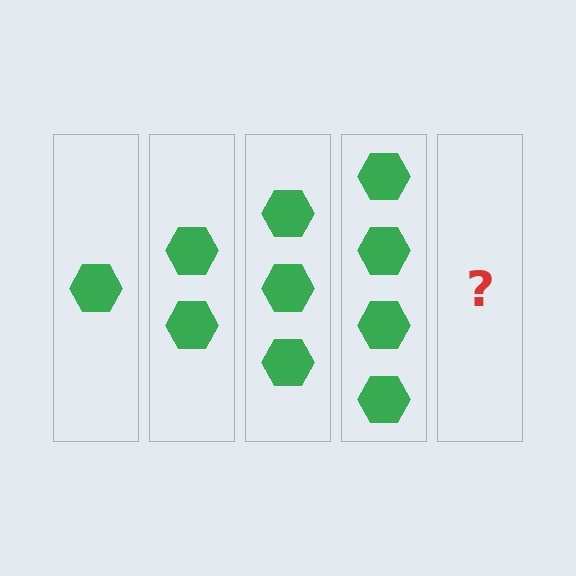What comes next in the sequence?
The next element should be 5 hexagons.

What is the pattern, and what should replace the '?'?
The pattern is that each step adds one more hexagon. The '?' should be 5 hexagons.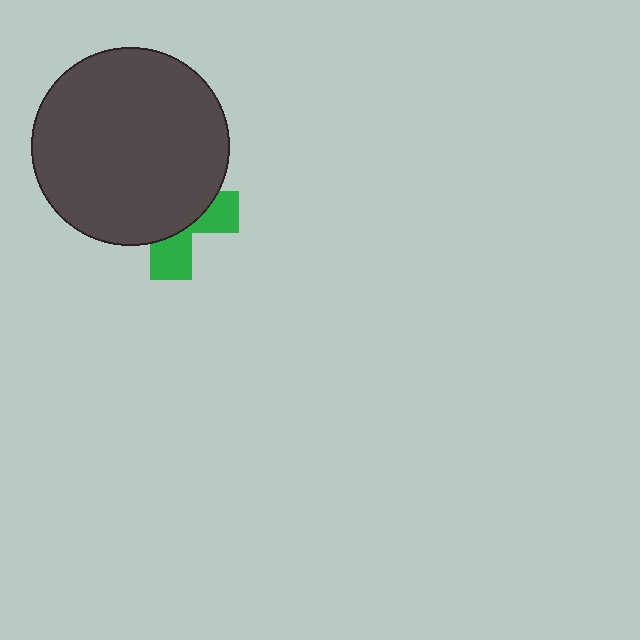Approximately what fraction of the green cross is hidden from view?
Roughly 66% of the green cross is hidden behind the dark gray circle.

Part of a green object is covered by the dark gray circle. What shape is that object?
It is a cross.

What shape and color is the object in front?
The object in front is a dark gray circle.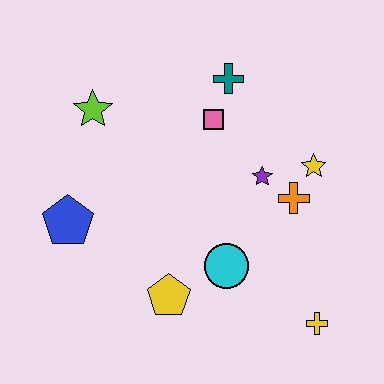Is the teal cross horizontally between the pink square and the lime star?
No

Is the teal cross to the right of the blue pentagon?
Yes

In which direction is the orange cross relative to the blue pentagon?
The orange cross is to the right of the blue pentagon.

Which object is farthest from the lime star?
The yellow cross is farthest from the lime star.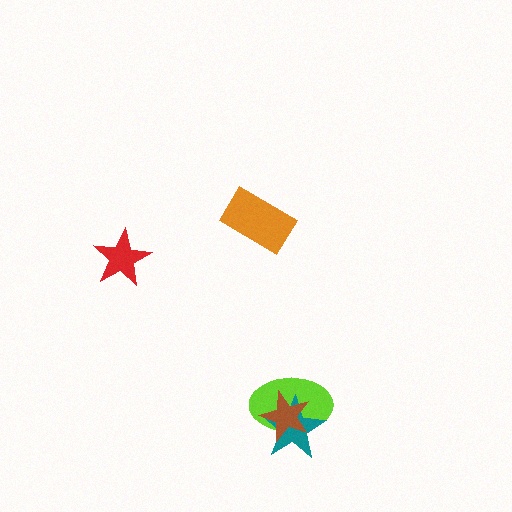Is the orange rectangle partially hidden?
No, no other shape covers it.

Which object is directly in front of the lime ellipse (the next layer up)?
The teal star is directly in front of the lime ellipse.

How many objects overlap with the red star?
0 objects overlap with the red star.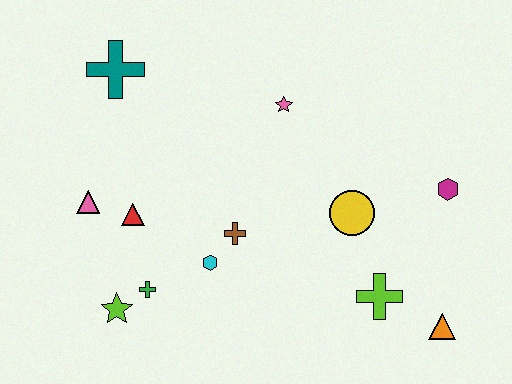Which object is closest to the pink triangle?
The red triangle is closest to the pink triangle.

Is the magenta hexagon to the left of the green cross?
No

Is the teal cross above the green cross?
Yes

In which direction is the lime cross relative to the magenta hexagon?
The lime cross is below the magenta hexagon.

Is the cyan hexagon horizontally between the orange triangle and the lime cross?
No